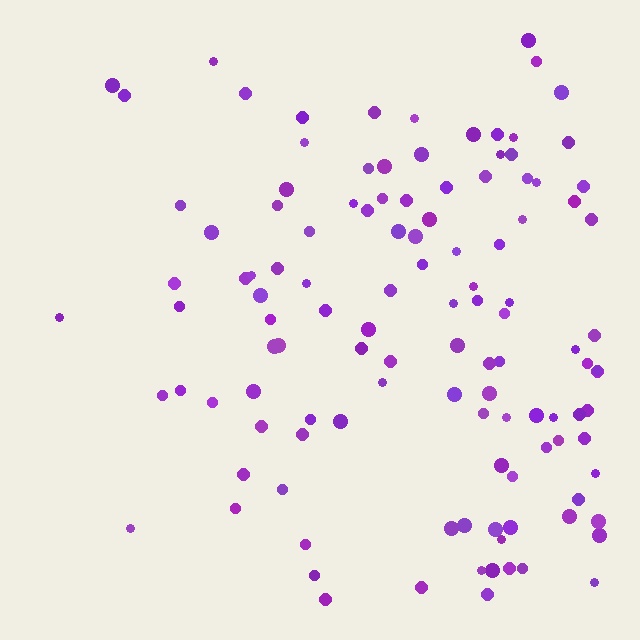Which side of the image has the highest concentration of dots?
The right.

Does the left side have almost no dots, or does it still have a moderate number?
Still a moderate number, just noticeably fewer than the right.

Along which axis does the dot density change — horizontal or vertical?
Horizontal.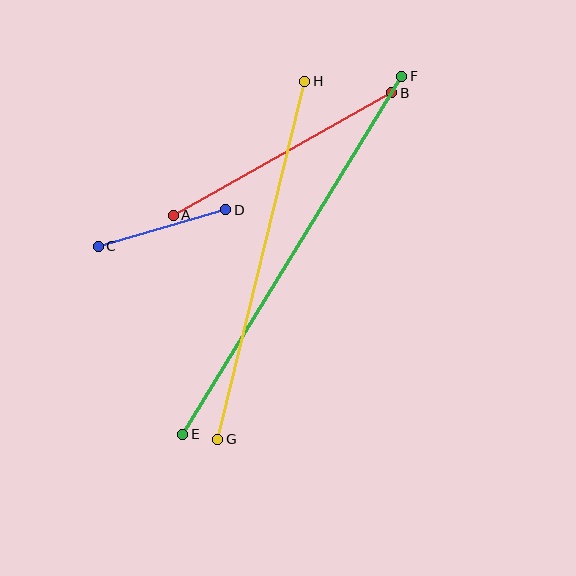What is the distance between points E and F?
The distance is approximately 419 pixels.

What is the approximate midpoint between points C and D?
The midpoint is at approximately (162, 228) pixels.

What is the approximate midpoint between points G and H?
The midpoint is at approximately (261, 260) pixels.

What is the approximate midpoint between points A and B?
The midpoint is at approximately (282, 154) pixels.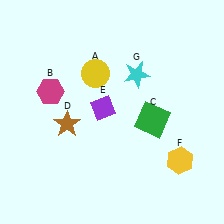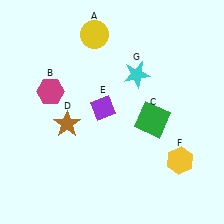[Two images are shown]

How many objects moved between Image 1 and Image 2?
1 object moved between the two images.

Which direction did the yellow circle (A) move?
The yellow circle (A) moved up.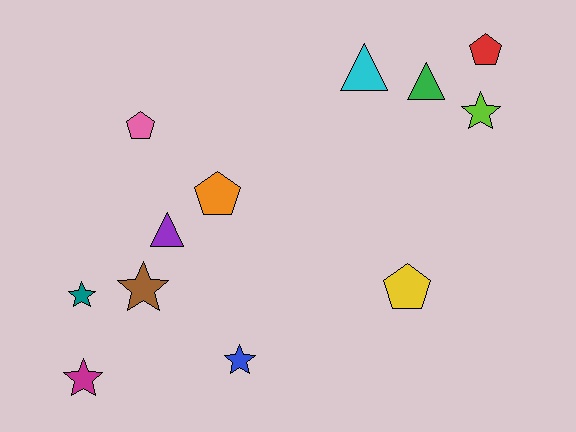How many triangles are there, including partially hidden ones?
There are 3 triangles.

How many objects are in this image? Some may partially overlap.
There are 12 objects.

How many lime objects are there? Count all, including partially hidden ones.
There is 1 lime object.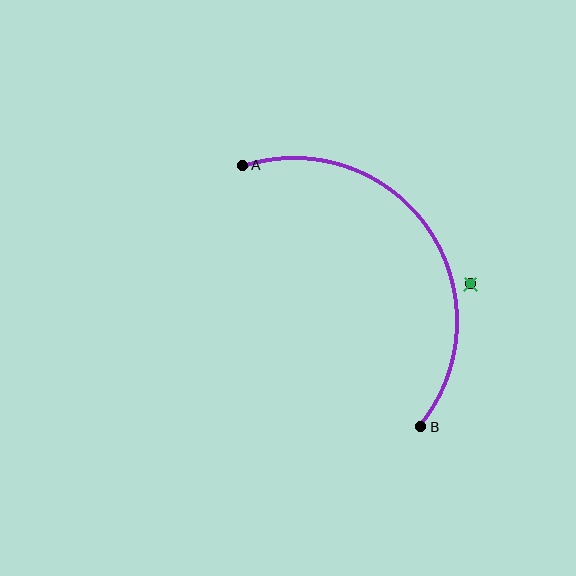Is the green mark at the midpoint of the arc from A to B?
No — the green mark does not lie on the arc at all. It sits slightly outside the curve.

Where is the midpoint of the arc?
The arc midpoint is the point on the curve farthest from the straight line joining A and B. It sits above and to the right of that line.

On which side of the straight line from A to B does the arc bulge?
The arc bulges above and to the right of the straight line connecting A and B.